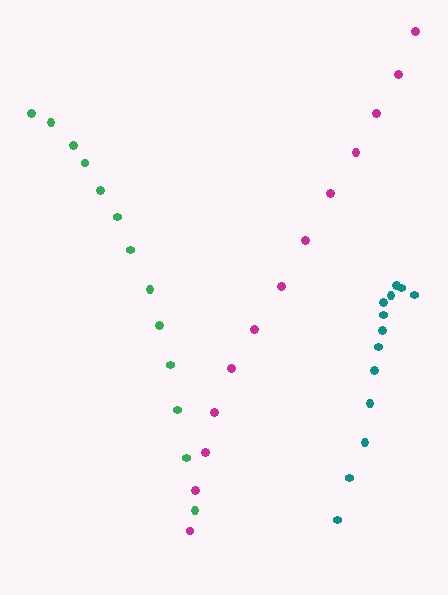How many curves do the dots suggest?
There are 3 distinct paths.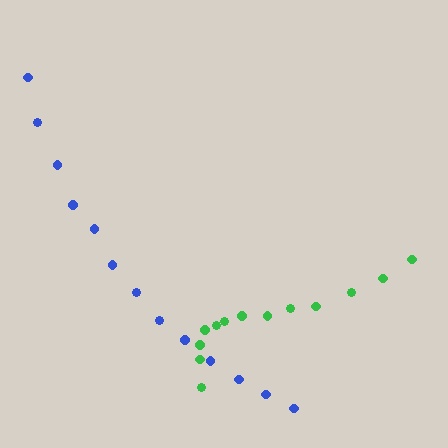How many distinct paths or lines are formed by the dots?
There are 2 distinct paths.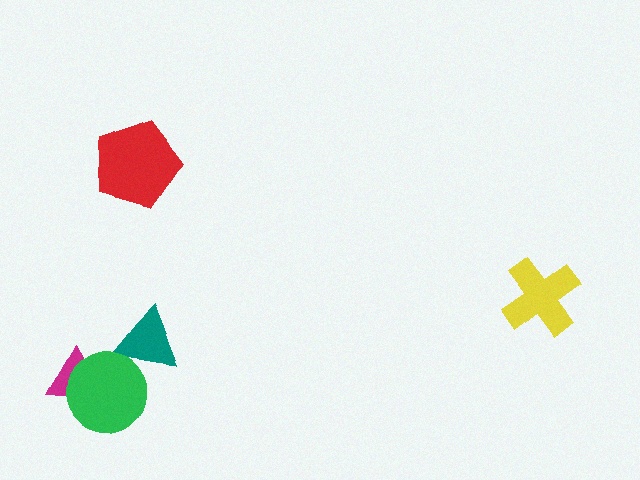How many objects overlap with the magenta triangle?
1 object overlaps with the magenta triangle.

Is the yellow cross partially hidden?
No, no other shape covers it.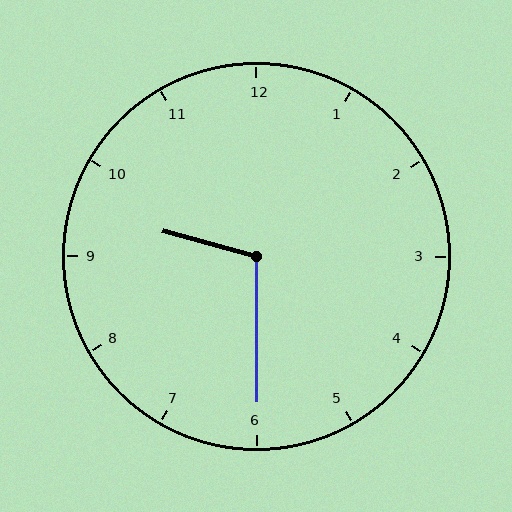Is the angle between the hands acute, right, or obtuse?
It is obtuse.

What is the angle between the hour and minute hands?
Approximately 105 degrees.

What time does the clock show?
9:30.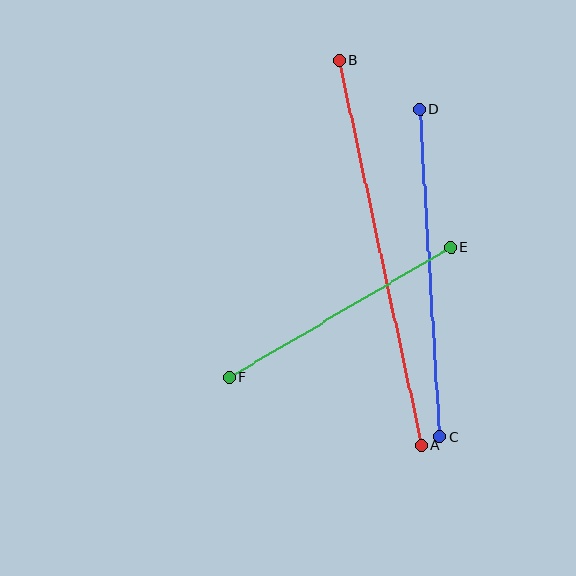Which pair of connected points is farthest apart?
Points A and B are farthest apart.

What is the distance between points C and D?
The distance is approximately 328 pixels.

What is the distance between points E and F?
The distance is approximately 257 pixels.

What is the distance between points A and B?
The distance is approximately 394 pixels.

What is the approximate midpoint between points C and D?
The midpoint is at approximately (430, 273) pixels.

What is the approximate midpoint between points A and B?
The midpoint is at approximately (380, 253) pixels.